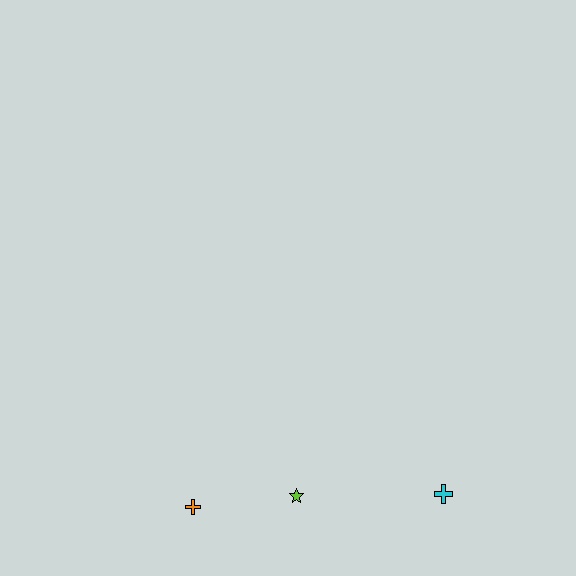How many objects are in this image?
There are 3 objects.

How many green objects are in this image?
There are no green objects.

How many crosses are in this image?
There are 2 crosses.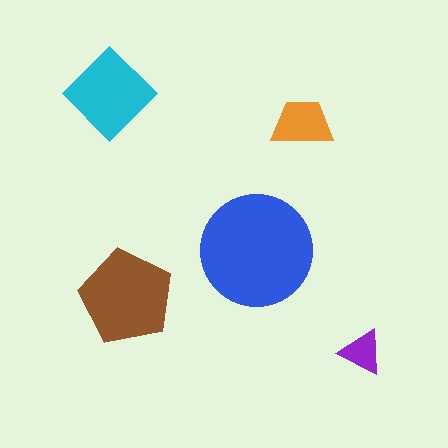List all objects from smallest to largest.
The purple triangle, the orange trapezoid, the cyan diamond, the brown pentagon, the blue circle.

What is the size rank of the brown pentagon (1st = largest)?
2nd.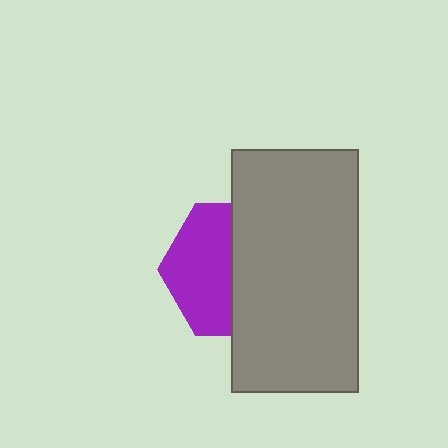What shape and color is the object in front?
The object in front is a gray rectangle.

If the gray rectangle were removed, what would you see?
You would see the complete purple hexagon.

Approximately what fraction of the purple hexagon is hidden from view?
Roughly 52% of the purple hexagon is hidden behind the gray rectangle.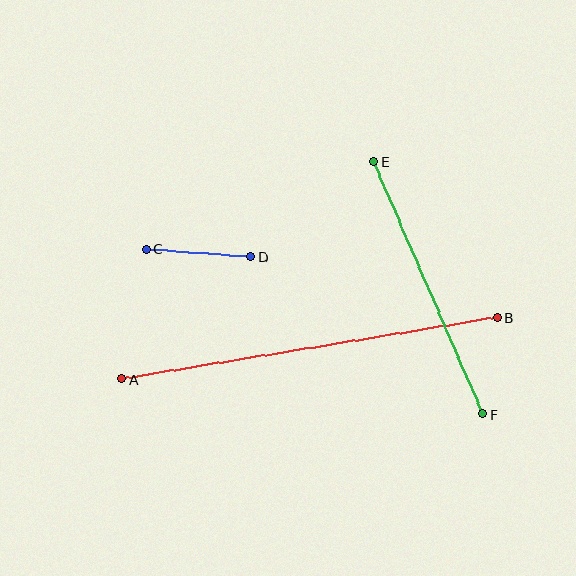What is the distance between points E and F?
The distance is approximately 275 pixels.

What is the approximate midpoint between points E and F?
The midpoint is at approximately (428, 288) pixels.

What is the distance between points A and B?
The distance is approximately 381 pixels.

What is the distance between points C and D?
The distance is approximately 105 pixels.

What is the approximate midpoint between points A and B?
The midpoint is at approximately (310, 348) pixels.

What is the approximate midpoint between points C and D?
The midpoint is at approximately (198, 253) pixels.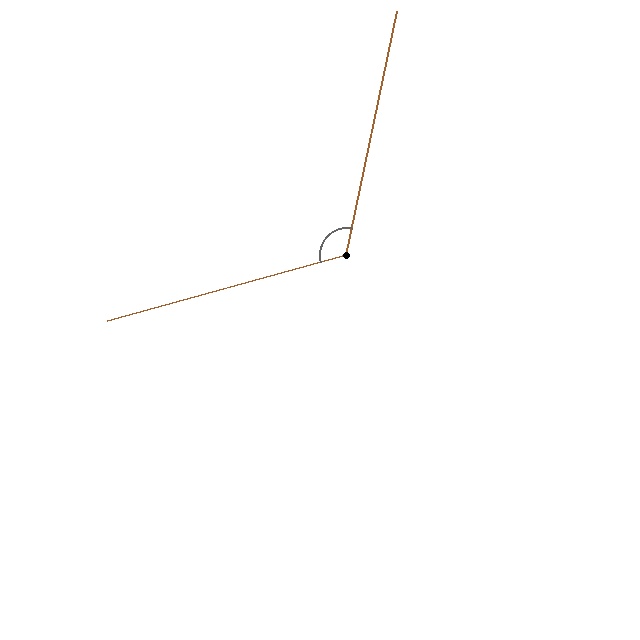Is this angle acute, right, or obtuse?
It is obtuse.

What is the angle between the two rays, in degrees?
Approximately 117 degrees.